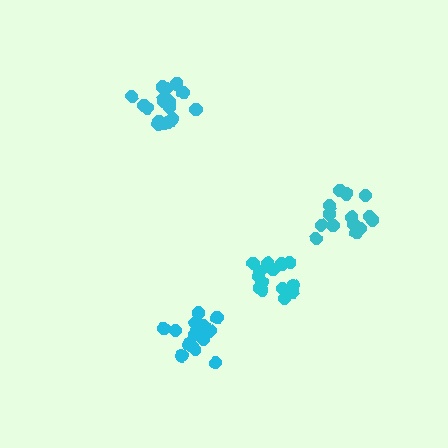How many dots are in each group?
Group 1: 14 dots, Group 2: 19 dots, Group 3: 14 dots, Group 4: 16 dots (63 total).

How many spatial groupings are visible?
There are 4 spatial groupings.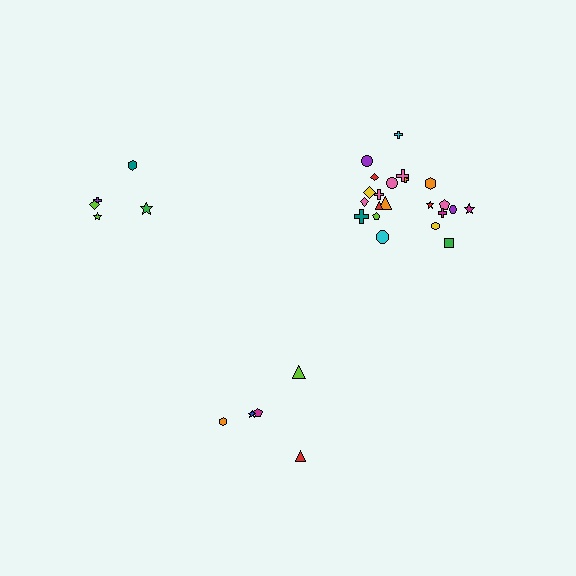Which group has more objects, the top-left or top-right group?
The top-right group.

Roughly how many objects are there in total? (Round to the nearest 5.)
Roughly 30 objects in total.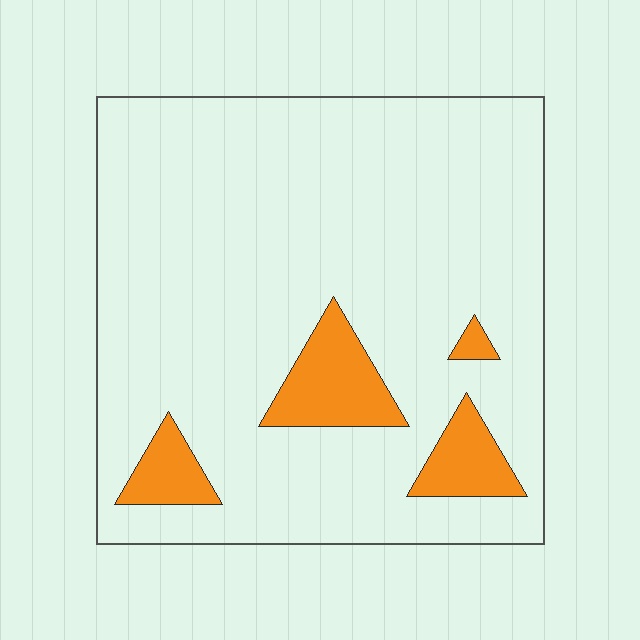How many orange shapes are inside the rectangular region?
4.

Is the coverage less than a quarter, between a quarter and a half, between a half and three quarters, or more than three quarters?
Less than a quarter.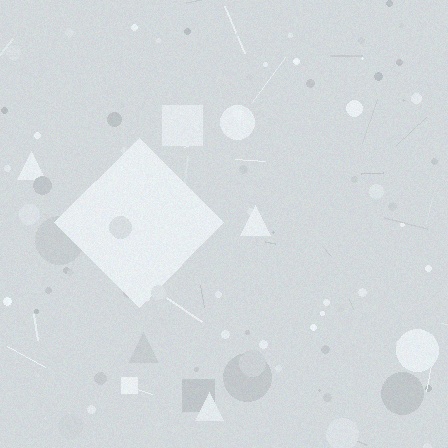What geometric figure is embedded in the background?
A diamond is embedded in the background.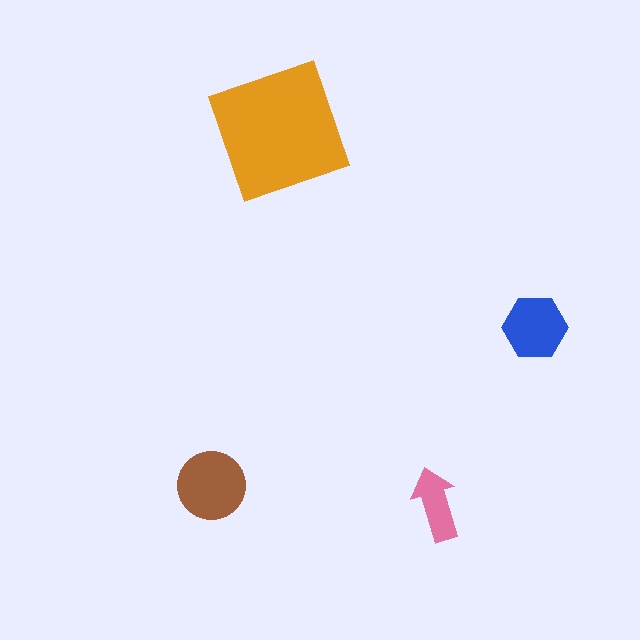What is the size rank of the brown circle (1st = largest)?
2nd.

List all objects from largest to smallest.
The orange square, the brown circle, the blue hexagon, the pink arrow.